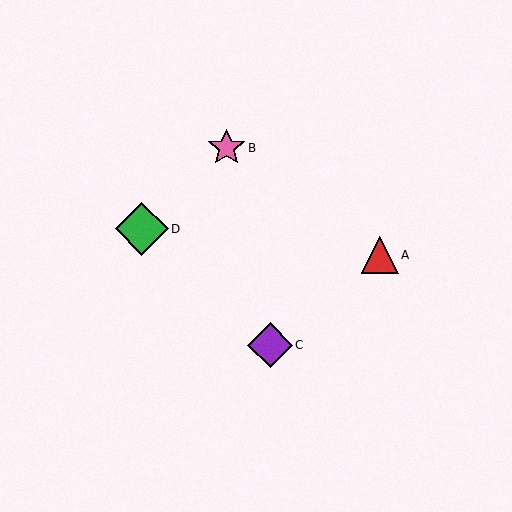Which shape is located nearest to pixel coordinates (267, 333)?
The purple diamond (labeled C) at (270, 345) is nearest to that location.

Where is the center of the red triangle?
The center of the red triangle is at (380, 255).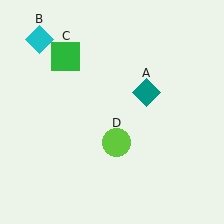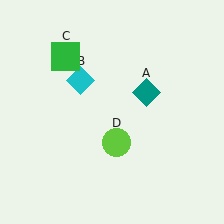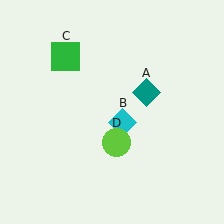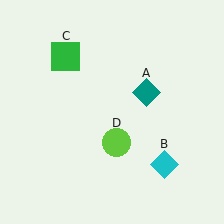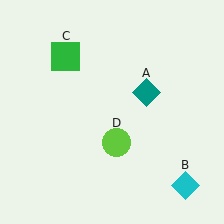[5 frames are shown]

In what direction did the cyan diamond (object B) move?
The cyan diamond (object B) moved down and to the right.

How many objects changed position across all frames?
1 object changed position: cyan diamond (object B).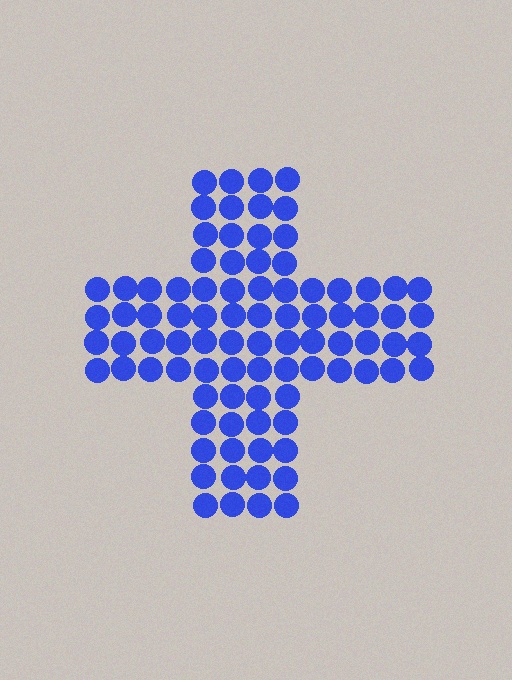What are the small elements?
The small elements are circles.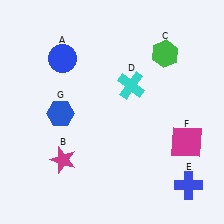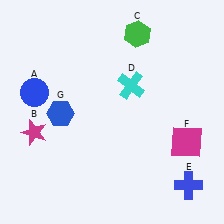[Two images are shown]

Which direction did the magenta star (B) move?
The magenta star (B) moved left.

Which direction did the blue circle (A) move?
The blue circle (A) moved down.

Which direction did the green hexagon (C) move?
The green hexagon (C) moved left.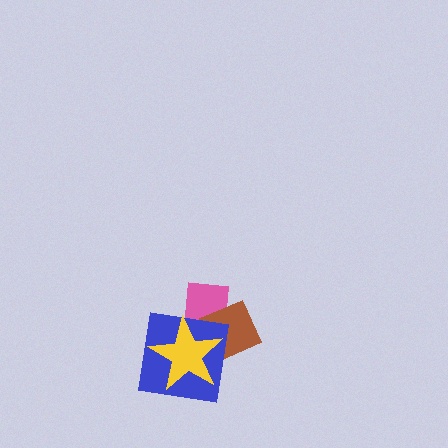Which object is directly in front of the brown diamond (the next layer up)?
The blue square is directly in front of the brown diamond.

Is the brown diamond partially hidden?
Yes, it is partially covered by another shape.